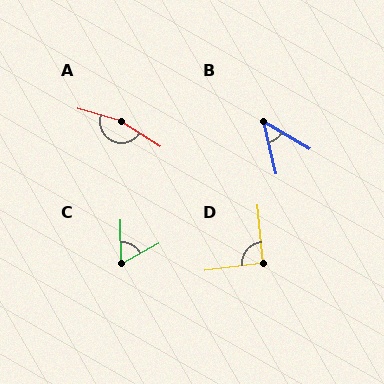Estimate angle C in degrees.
Approximately 63 degrees.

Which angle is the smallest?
B, at approximately 46 degrees.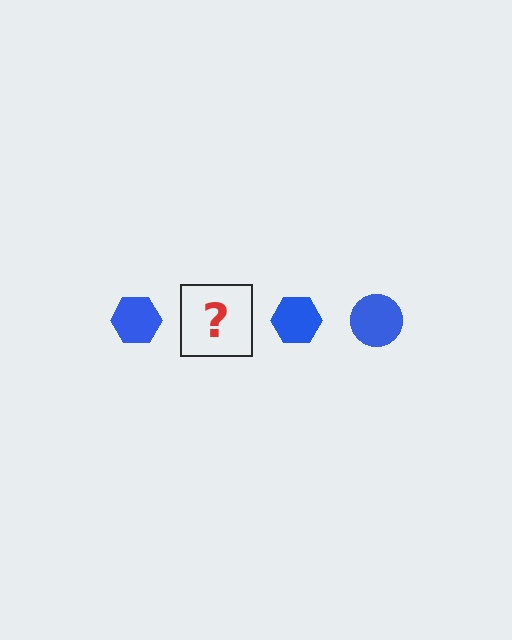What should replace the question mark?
The question mark should be replaced with a blue circle.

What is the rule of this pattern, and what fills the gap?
The rule is that the pattern cycles through hexagon, circle shapes in blue. The gap should be filled with a blue circle.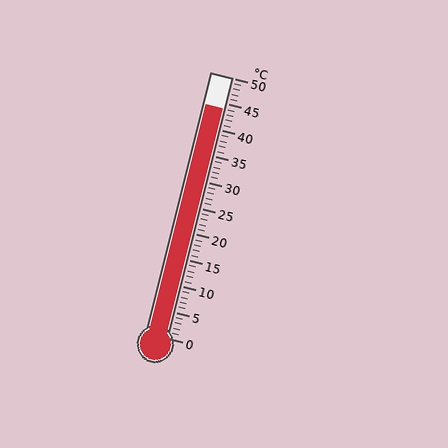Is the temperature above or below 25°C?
The temperature is above 25°C.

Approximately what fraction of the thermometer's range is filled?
The thermometer is filled to approximately 90% of its range.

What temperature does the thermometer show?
The thermometer shows approximately 44°C.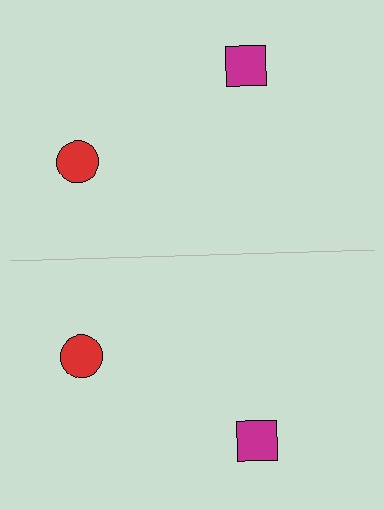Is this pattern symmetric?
Yes, this pattern has bilateral (reflection) symmetry.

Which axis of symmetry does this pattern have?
The pattern has a horizontal axis of symmetry running through the center of the image.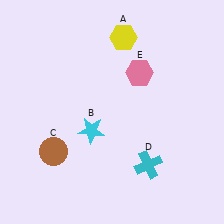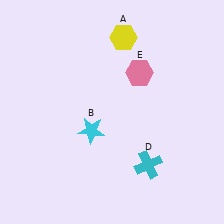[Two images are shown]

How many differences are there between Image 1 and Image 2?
There is 1 difference between the two images.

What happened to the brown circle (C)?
The brown circle (C) was removed in Image 2. It was in the bottom-left area of Image 1.